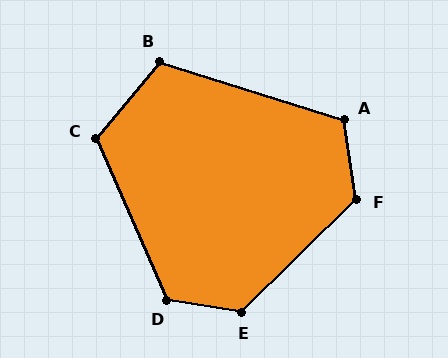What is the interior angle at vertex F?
Approximately 125 degrees (obtuse).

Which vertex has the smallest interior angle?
B, at approximately 112 degrees.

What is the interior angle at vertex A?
Approximately 116 degrees (obtuse).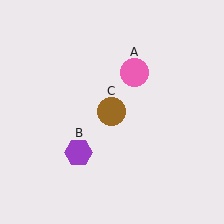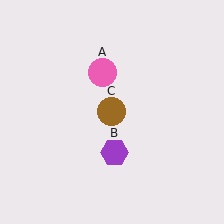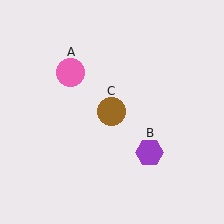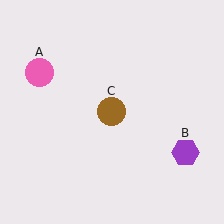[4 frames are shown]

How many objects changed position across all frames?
2 objects changed position: pink circle (object A), purple hexagon (object B).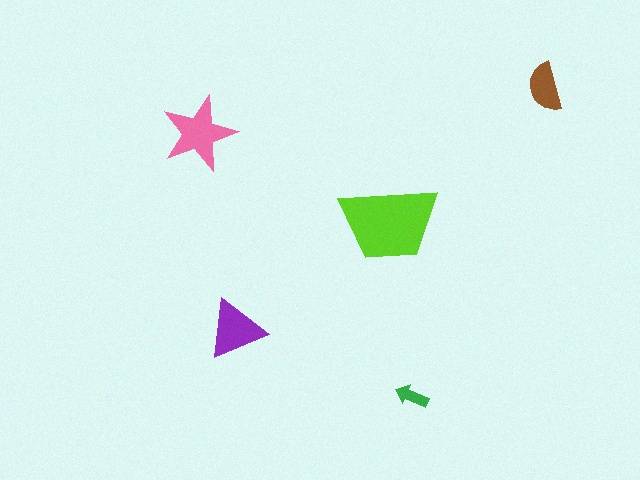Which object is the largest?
The lime trapezoid.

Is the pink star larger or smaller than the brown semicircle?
Larger.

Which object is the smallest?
The green arrow.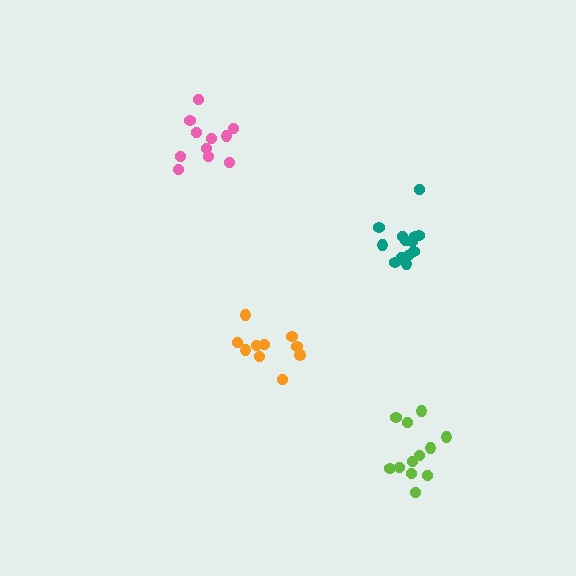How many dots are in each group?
Group 1: 11 dots, Group 2: 14 dots, Group 3: 10 dots, Group 4: 12 dots (47 total).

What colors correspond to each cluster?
The clusters are colored: pink, teal, orange, lime.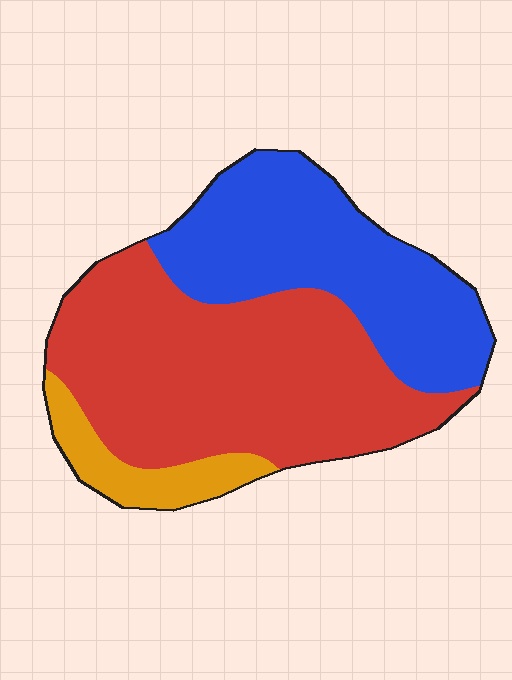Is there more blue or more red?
Red.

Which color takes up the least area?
Orange, at roughly 10%.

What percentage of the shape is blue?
Blue takes up about three eighths (3/8) of the shape.